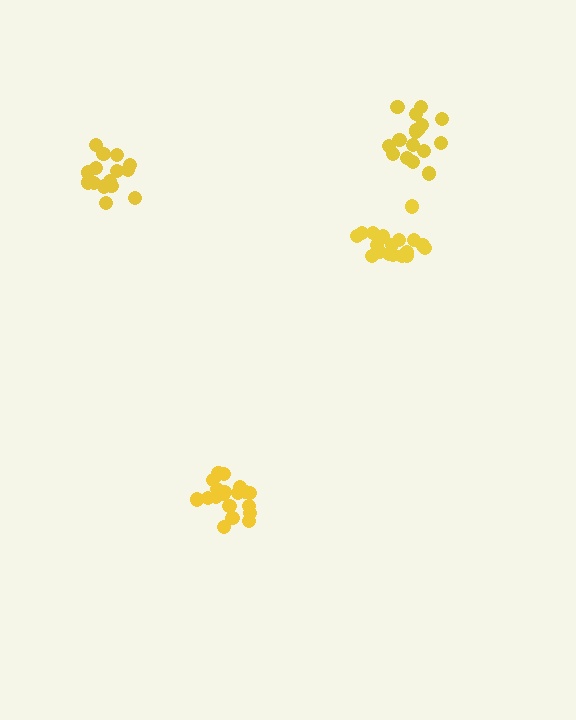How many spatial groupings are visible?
There are 4 spatial groupings.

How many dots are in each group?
Group 1: 17 dots, Group 2: 15 dots, Group 3: 20 dots, Group 4: 19 dots (71 total).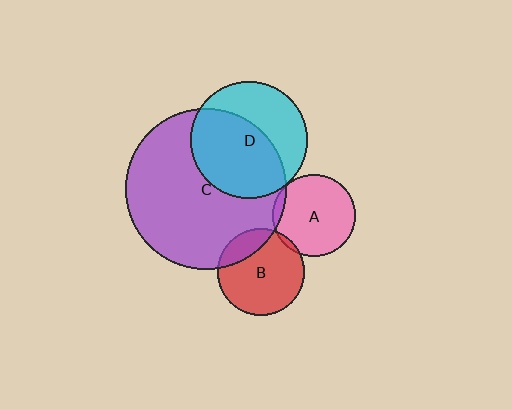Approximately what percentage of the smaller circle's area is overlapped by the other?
Approximately 5%.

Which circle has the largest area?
Circle C (purple).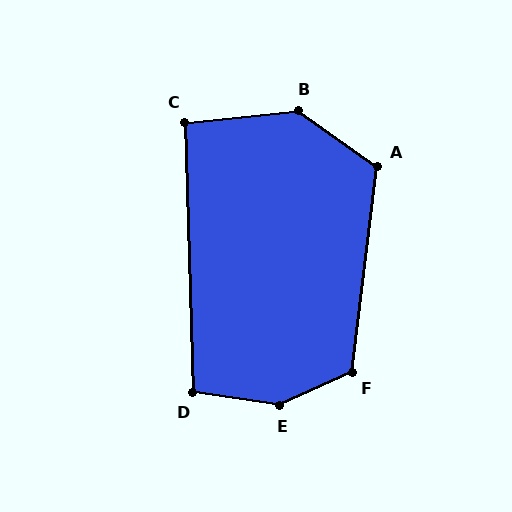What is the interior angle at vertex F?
Approximately 121 degrees (obtuse).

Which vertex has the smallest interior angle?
C, at approximately 94 degrees.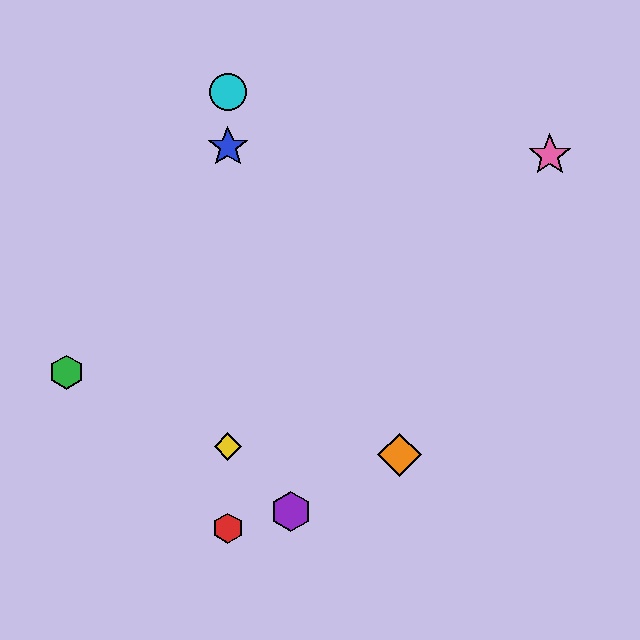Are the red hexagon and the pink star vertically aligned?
No, the red hexagon is at x≈228 and the pink star is at x≈550.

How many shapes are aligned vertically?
4 shapes (the red hexagon, the blue star, the yellow diamond, the cyan circle) are aligned vertically.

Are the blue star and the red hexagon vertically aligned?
Yes, both are at x≈228.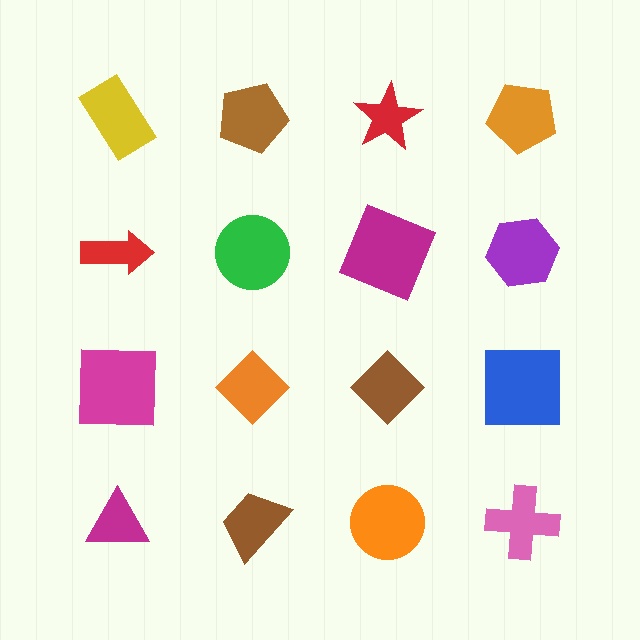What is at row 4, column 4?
A pink cross.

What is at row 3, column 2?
An orange diamond.